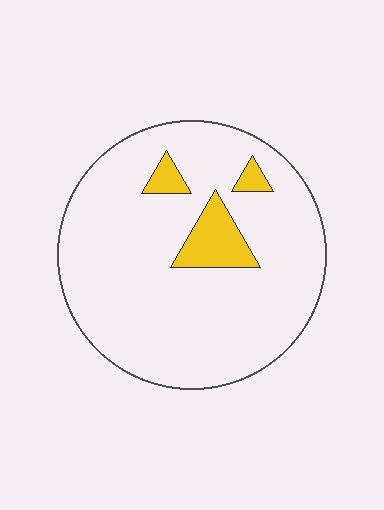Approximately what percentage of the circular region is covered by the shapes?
Approximately 10%.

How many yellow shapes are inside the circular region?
3.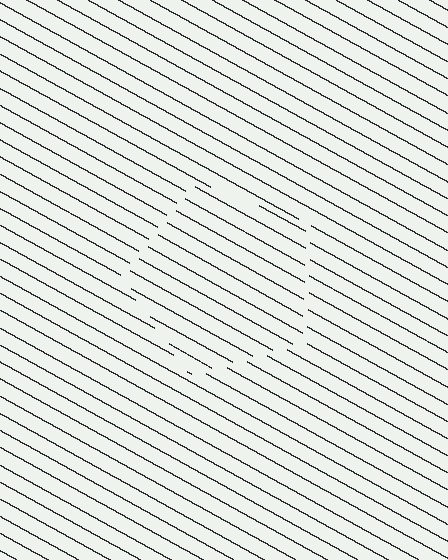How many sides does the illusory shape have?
5 sides — the line-ends trace a pentagon.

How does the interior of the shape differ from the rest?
The interior of the shape contains the same grating, shifted by half a period — the contour is defined by the phase discontinuity where line-ends from the inner and outer gratings abut.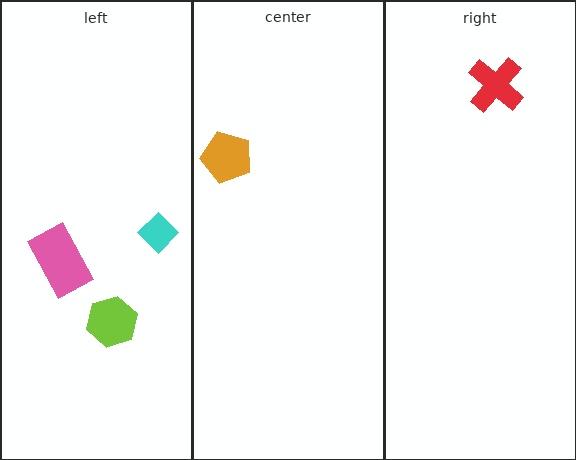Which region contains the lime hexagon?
The left region.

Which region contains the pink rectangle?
The left region.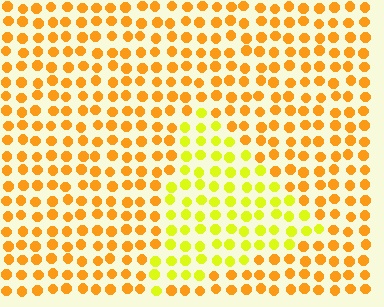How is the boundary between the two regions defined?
The boundary is defined purely by a slight shift in hue (about 34 degrees). Spacing, size, and orientation are identical on both sides.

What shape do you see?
I see a triangle.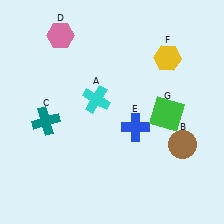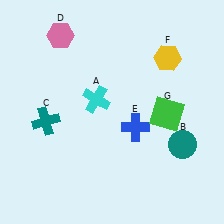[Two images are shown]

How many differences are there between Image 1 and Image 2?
There is 1 difference between the two images.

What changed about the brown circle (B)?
In Image 1, B is brown. In Image 2, it changed to teal.